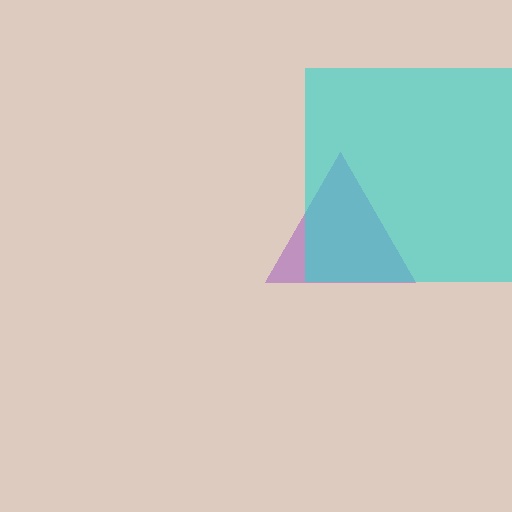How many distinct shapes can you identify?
There are 2 distinct shapes: a purple triangle, a cyan square.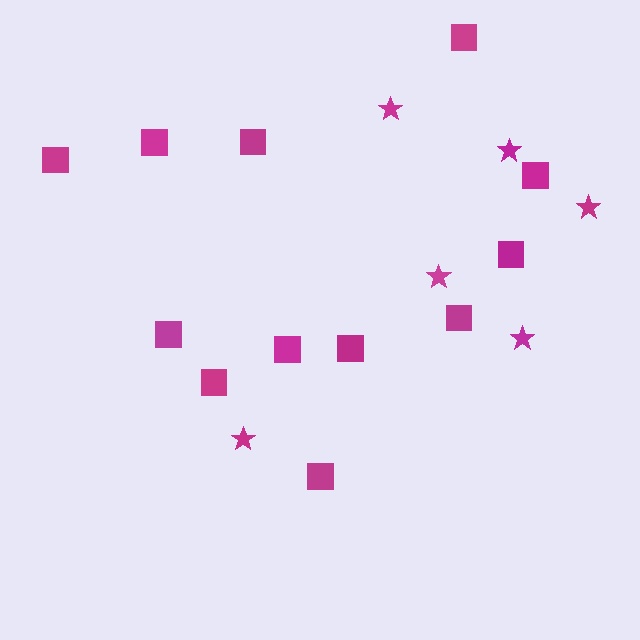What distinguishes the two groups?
There are 2 groups: one group of squares (12) and one group of stars (6).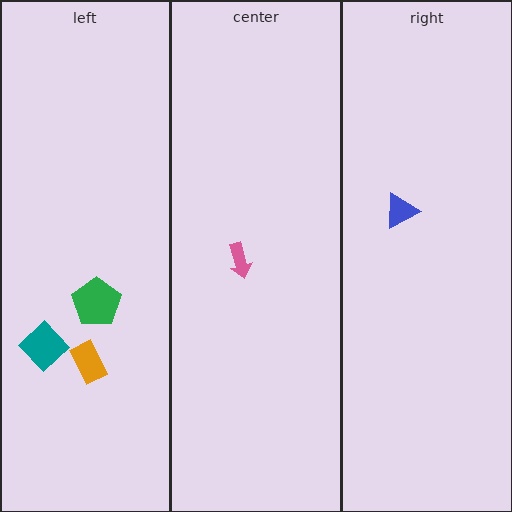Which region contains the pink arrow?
The center region.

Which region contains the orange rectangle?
The left region.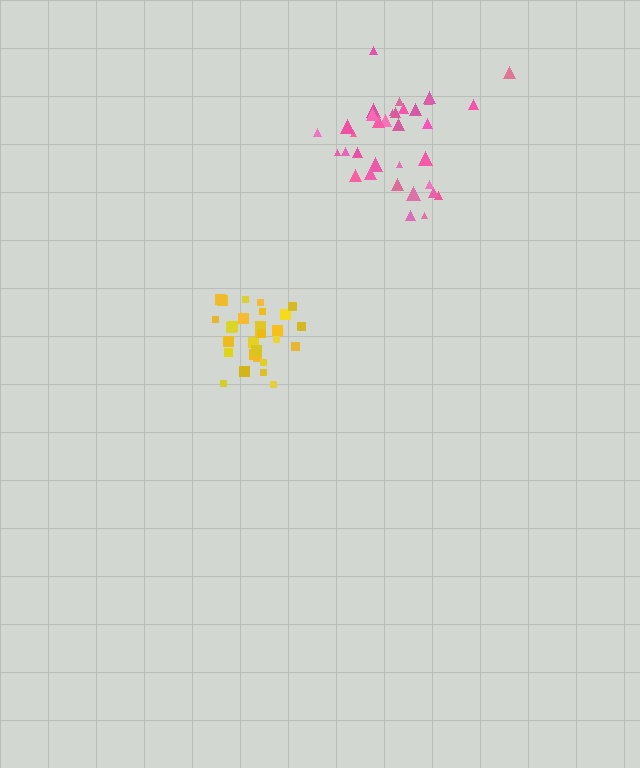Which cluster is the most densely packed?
Yellow.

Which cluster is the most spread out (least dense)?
Pink.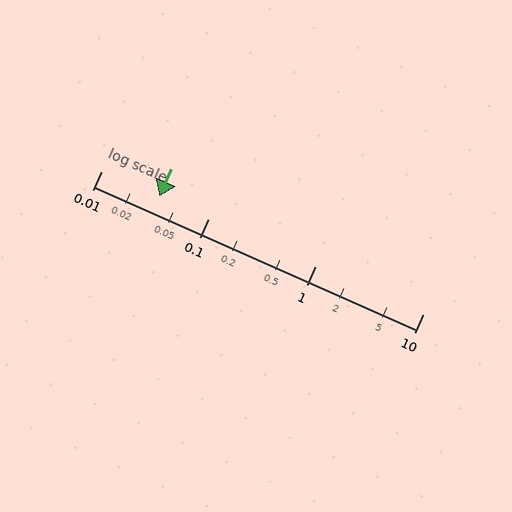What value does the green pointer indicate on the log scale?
The pointer indicates approximately 0.035.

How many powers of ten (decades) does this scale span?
The scale spans 3 decades, from 0.01 to 10.